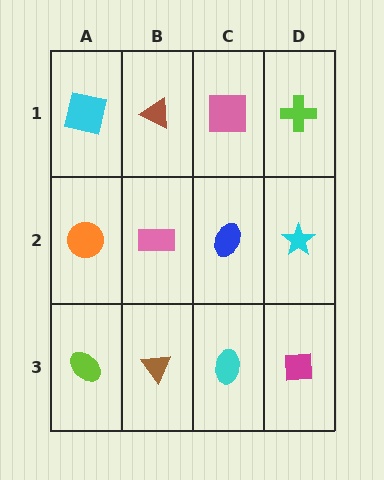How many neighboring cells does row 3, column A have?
2.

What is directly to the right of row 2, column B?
A blue ellipse.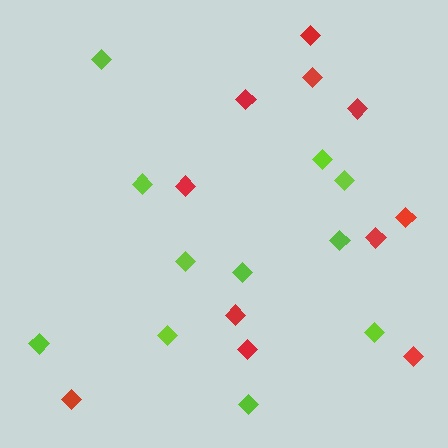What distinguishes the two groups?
There are 2 groups: one group of red diamonds (11) and one group of lime diamonds (11).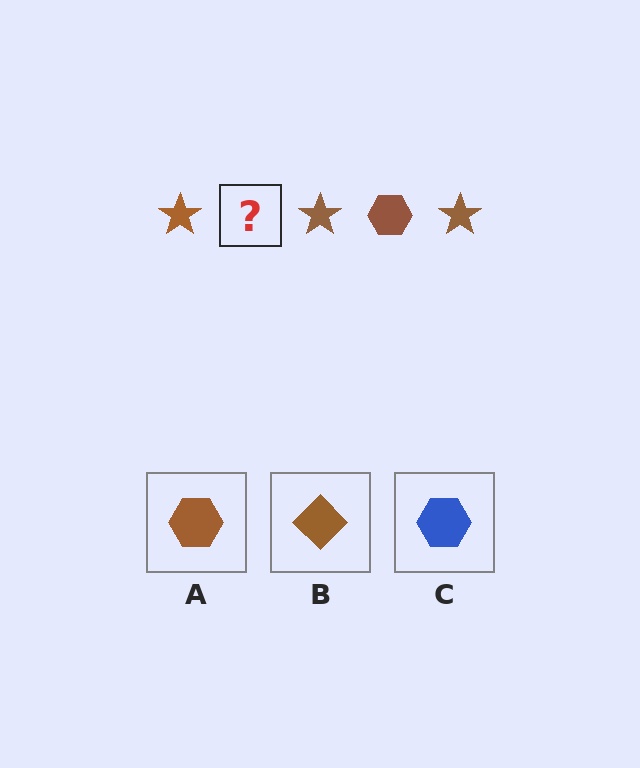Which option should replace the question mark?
Option A.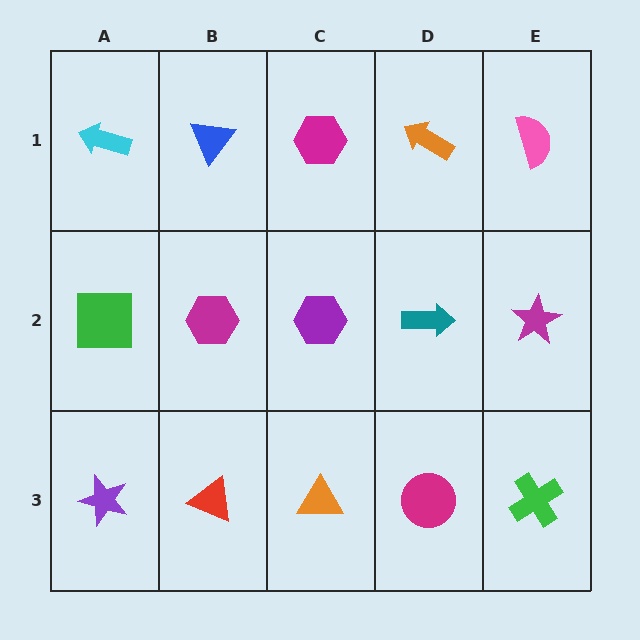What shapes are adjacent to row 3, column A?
A green square (row 2, column A), a red triangle (row 3, column B).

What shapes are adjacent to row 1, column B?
A magenta hexagon (row 2, column B), a cyan arrow (row 1, column A), a magenta hexagon (row 1, column C).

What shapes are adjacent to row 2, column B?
A blue triangle (row 1, column B), a red triangle (row 3, column B), a green square (row 2, column A), a purple hexagon (row 2, column C).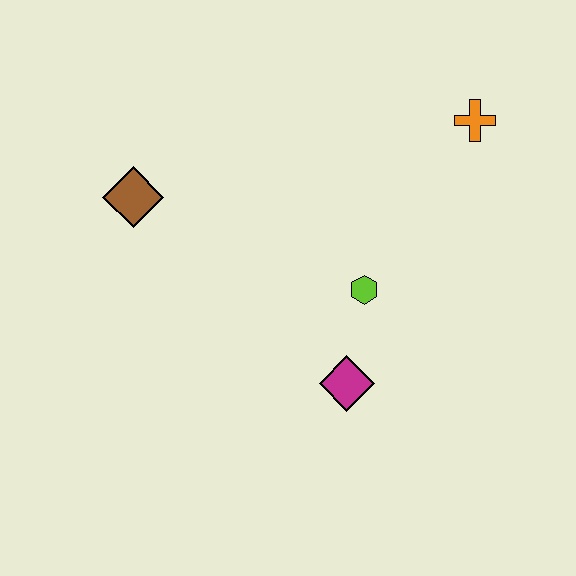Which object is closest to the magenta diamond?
The lime hexagon is closest to the magenta diamond.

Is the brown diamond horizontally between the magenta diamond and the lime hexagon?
No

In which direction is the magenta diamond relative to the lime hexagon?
The magenta diamond is below the lime hexagon.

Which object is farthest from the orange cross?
The brown diamond is farthest from the orange cross.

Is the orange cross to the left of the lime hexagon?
No